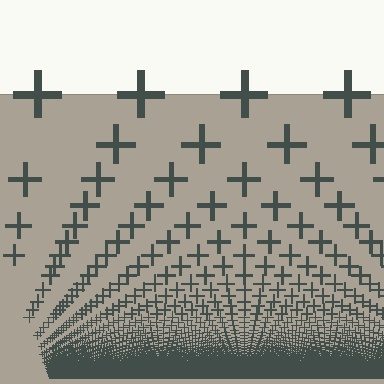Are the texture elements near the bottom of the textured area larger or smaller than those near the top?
Smaller. The gradient is inverted — elements near the bottom are smaller and denser.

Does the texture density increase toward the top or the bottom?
Density increases toward the bottom.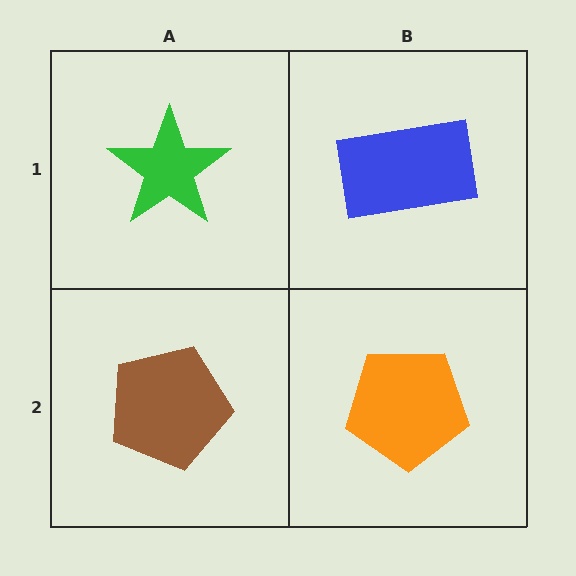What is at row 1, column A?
A green star.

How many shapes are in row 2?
2 shapes.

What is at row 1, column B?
A blue rectangle.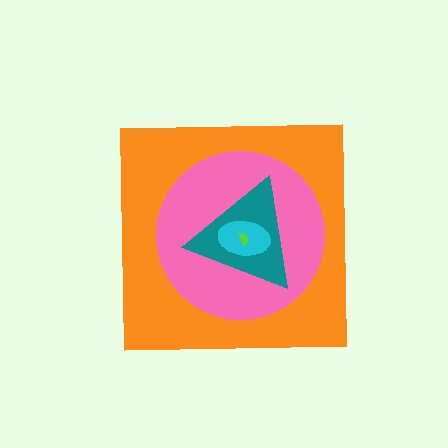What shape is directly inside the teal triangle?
The cyan ellipse.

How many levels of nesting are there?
5.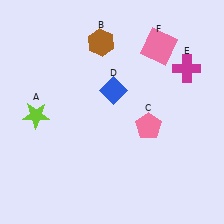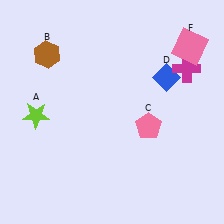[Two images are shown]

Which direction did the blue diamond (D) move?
The blue diamond (D) moved right.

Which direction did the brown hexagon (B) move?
The brown hexagon (B) moved left.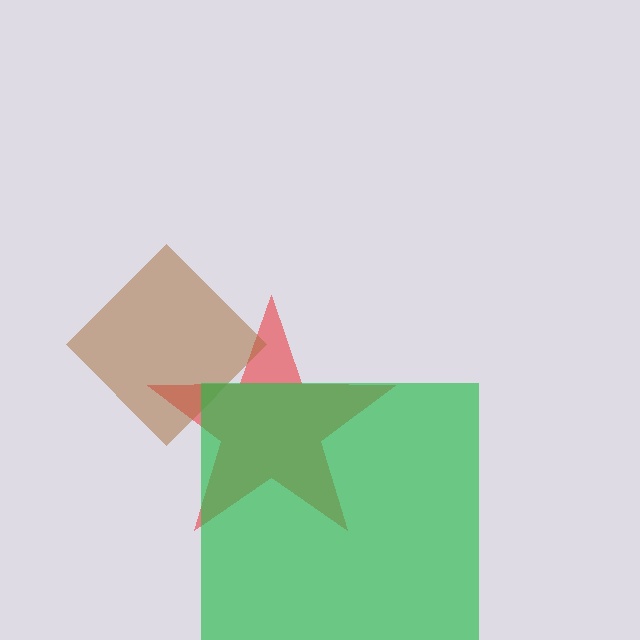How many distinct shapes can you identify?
There are 3 distinct shapes: a red star, a brown diamond, a green square.